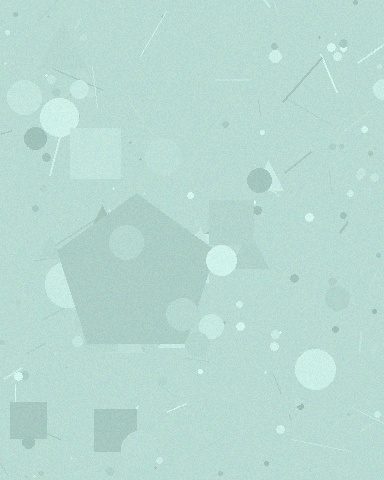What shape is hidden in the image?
A pentagon is hidden in the image.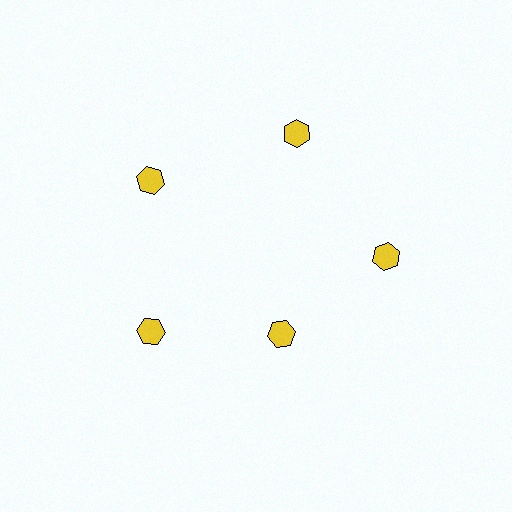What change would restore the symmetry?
The symmetry would be restored by moving it outward, back onto the ring so that all 5 hexagons sit at equal angles and equal distance from the center.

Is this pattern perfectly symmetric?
No. The 5 yellow hexagons are arranged in a ring, but one element near the 5 o'clock position is pulled inward toward the center, breaking the 5-fold rotational symmetry.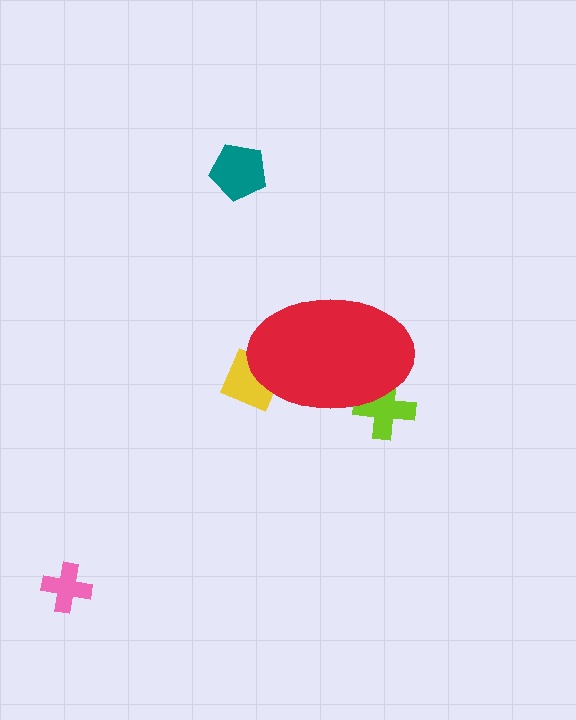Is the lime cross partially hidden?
Yes, the lime cross is partially hidden behind the red ellipse.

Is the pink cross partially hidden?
No, the pink cross is fully visible.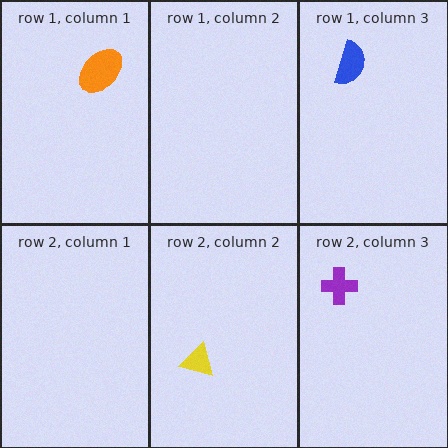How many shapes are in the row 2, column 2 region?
1.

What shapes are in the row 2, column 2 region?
The yellow triangle.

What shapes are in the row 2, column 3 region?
The purple cross.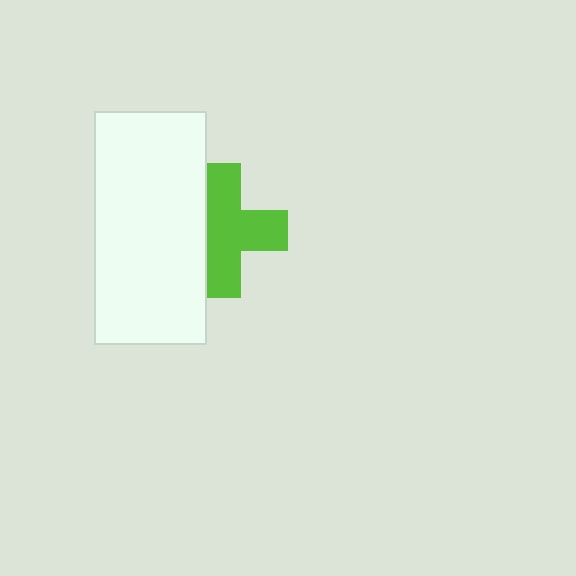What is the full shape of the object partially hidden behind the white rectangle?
The partially hidden object is a lime cross.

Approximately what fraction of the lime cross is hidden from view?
Roughly 32% of the lime cross is hidden behind the white rectangle.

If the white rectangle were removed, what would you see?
You would see the complete lime cross.